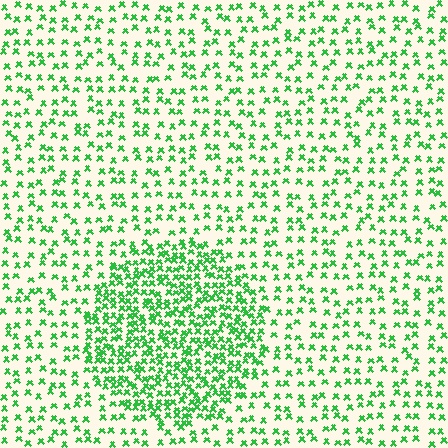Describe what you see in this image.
The image contains small green elements arranged at two different densities. A circle-shaped region is visible where the elements are more densely packed than the surrounding area.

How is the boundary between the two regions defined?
The boundary is defined by a change in element density (approximately 2.3x ratio). All elements are the same color, size, and shape.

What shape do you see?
I see a circle.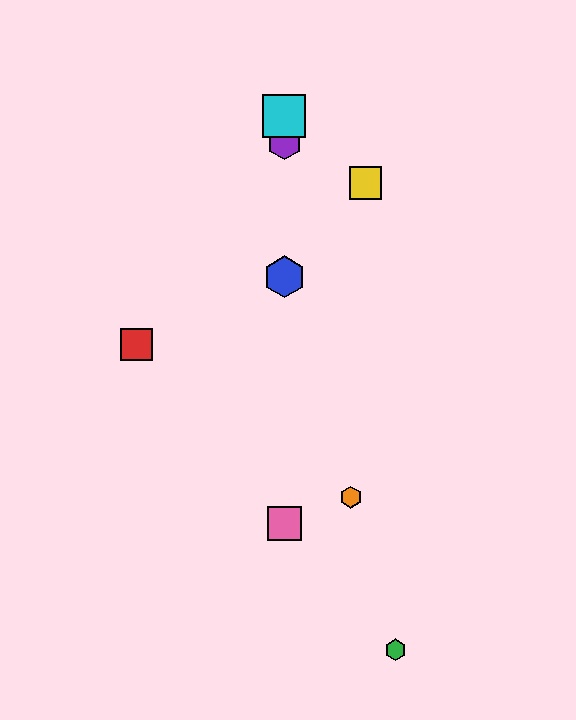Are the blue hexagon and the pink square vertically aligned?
Yes, both are at x≈284.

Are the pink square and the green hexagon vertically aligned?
No, the pink square is at x≈284 and the green hexagon is at x≈396.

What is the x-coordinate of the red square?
The red square is at x≈137.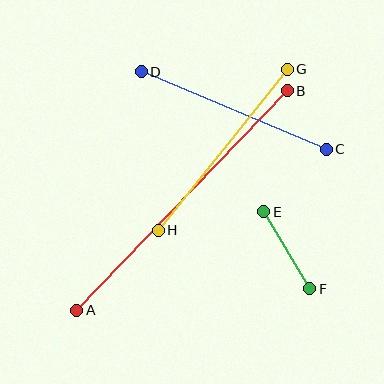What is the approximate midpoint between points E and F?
The midpoint is at approximately (286, 250) pixels.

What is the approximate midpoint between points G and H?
The midpoint is at approximately (223, 150) pixels.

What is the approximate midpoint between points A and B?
The midpoint is at approximately (182, 201) pixels.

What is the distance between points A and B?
The distance is approximately 304 pixels.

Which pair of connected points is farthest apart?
Points A and B are farthest apart.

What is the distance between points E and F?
The distance is approximately 90 pixels.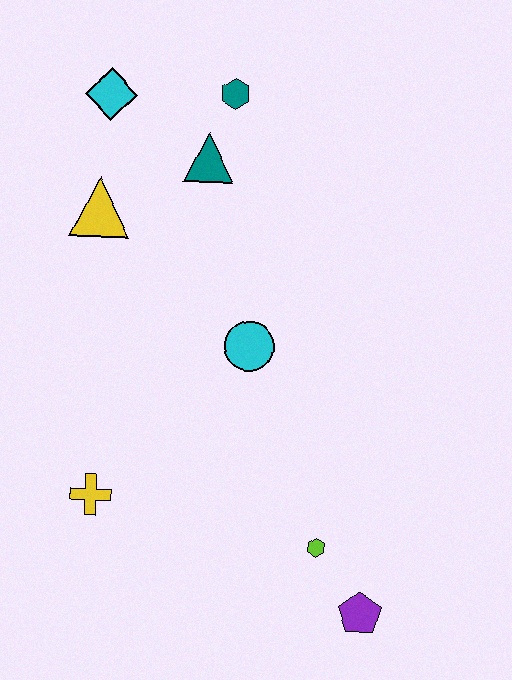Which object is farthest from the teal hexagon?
The purple pentagon is farthest from the teal hexagon.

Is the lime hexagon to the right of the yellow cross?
Yes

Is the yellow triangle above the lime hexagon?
Yes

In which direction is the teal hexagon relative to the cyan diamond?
The teal hexagon is to the right of the cyan diamond.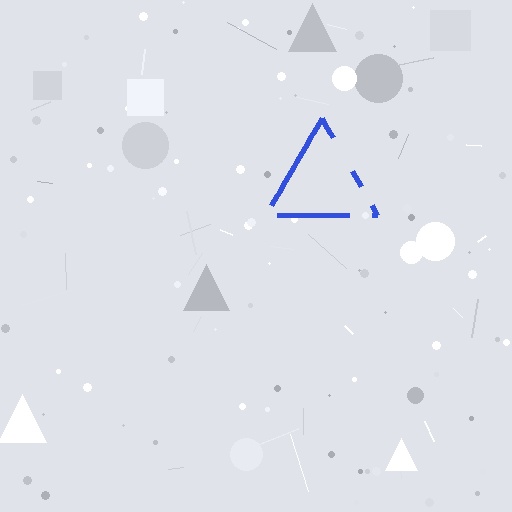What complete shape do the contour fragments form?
The contour fragments form a triangle.